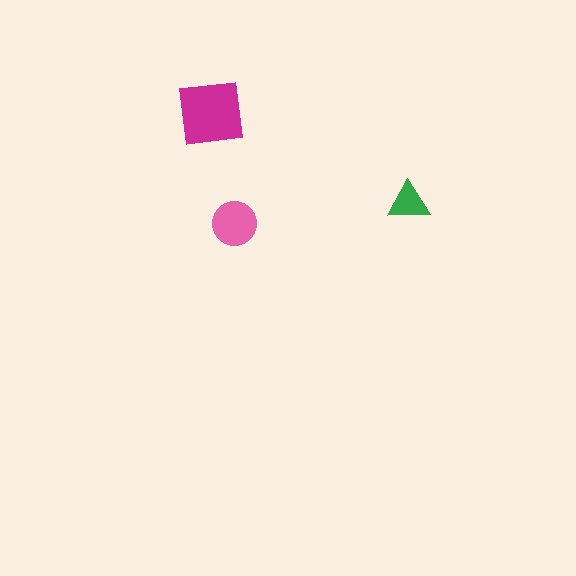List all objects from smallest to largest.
The green triangle, the pink circle, the magenta square.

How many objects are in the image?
There are 3 objects in the image.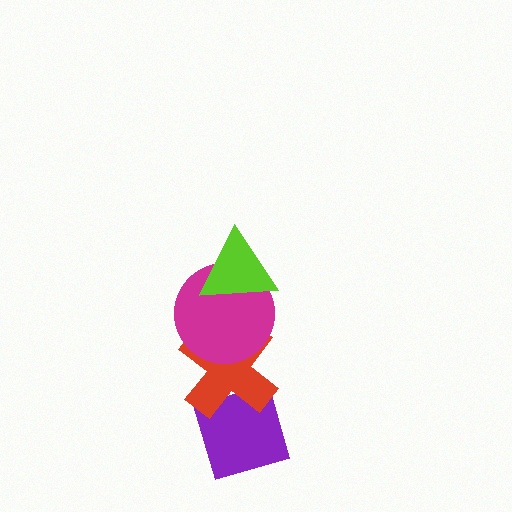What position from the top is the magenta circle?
The magenta circle is 2nd from the top.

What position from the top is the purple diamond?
The purple diamond is 4th from the top.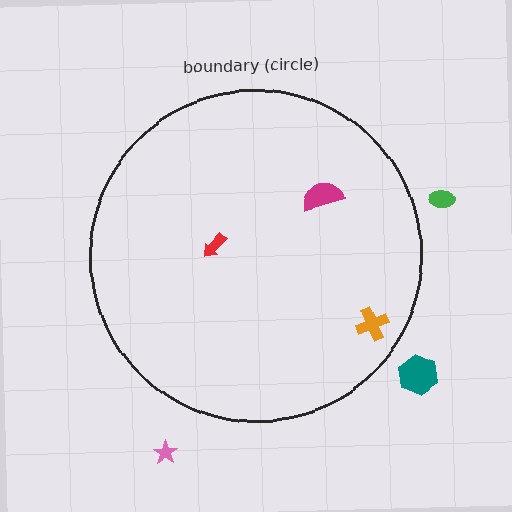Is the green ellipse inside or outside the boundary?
Outside.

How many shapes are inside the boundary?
3 inside, 3 outside.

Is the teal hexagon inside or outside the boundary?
Outside.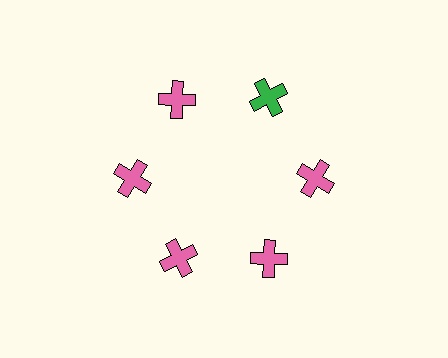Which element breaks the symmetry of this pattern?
The green cross at roughly the 1 o'clock position breaks the symmetry. All other shapes are pink crosses.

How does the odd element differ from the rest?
It has a different color: green instead of pink.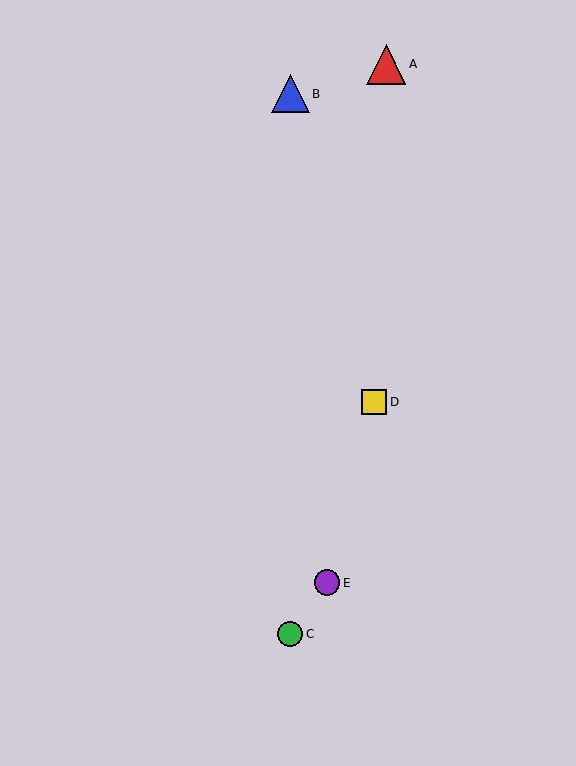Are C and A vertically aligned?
No, C is at x≈290 and A is at x≈386.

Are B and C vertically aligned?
Yes, both are at x≈290.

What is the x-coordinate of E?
Object E is at x≈327.